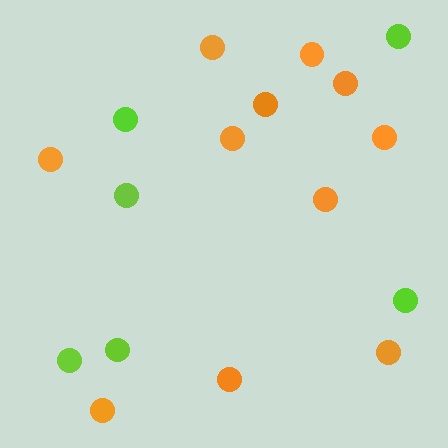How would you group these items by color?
There are 2 groups: one group of orange circles (11) and one group of lime circles (6).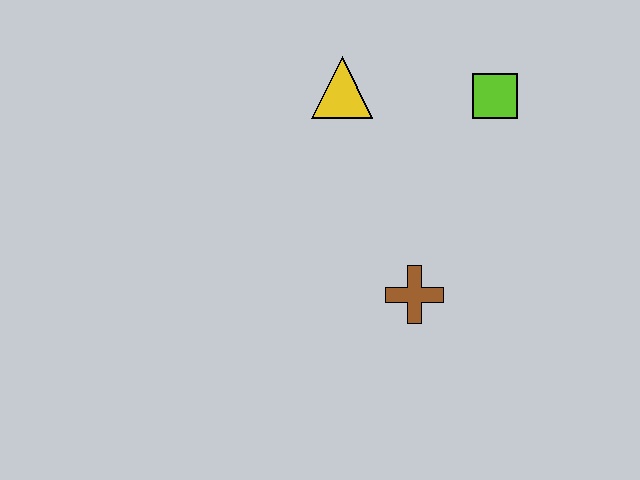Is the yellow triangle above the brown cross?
Yes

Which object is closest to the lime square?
The yellow triangle is closest to the lime square.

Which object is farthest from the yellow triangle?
The brown cross is farthest from the yellow triangle.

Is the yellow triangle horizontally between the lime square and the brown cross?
No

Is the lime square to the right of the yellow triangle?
Yes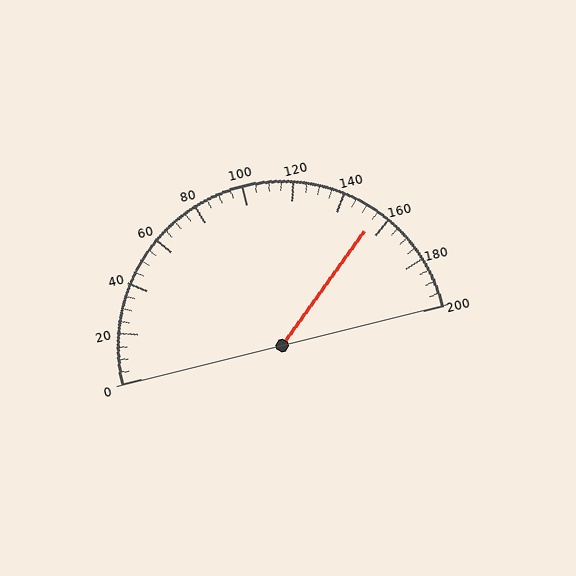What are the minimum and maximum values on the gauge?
The gauge ranges from 0 to 200.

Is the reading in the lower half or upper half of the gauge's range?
The reading is in the upper half of the range (0 to 200).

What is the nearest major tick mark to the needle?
The nearest major tick mark is 160.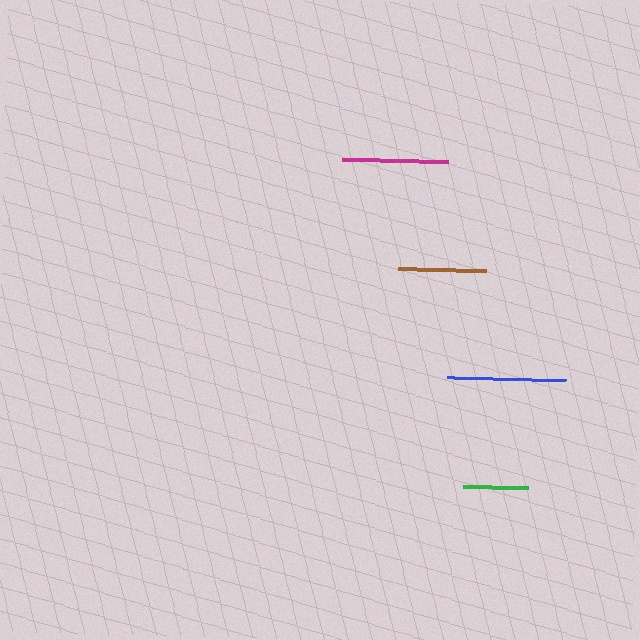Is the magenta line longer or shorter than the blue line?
The blue line is longer than the magenta line.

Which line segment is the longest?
The blue line is the longest at approximately 119 pixels.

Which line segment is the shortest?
The green line is the shortest at approximately 65 pixels.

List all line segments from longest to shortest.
From longest to shortest: blue, magenta, brown, green.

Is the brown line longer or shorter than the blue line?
The blue line is longer than the brown line.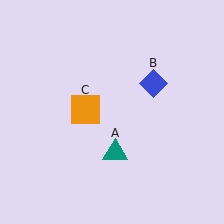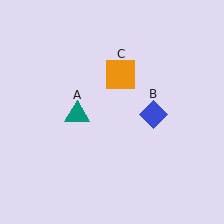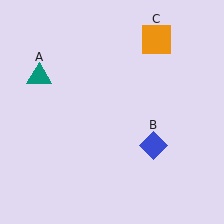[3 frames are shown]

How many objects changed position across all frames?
3 objects changed position: teal triangle (object A), blue diamond (object B), orange square (object C).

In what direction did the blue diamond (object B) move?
The blue diamond (object B) moved down.